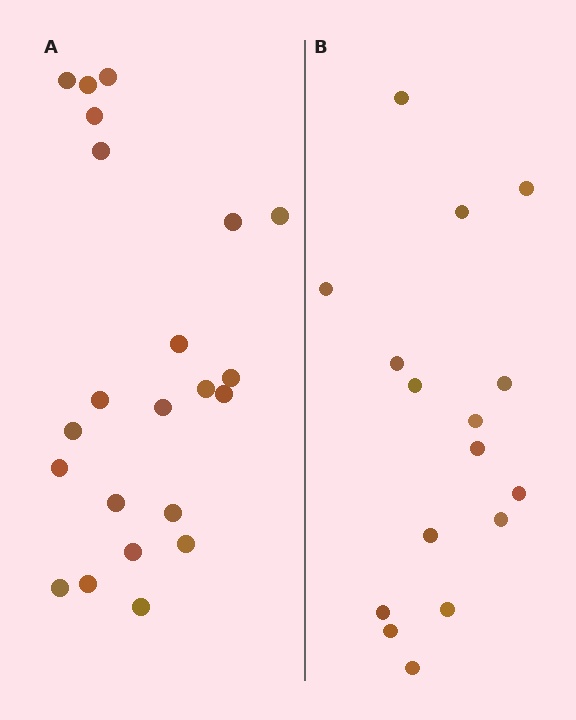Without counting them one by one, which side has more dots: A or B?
Region A (the left region) has more dots.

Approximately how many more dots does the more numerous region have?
Region A has about 6 more dots than region B.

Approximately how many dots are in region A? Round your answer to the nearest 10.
About 20 dots. (The exact count is 22, which rounds to 20.)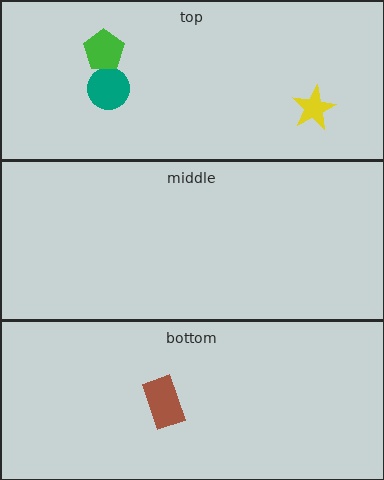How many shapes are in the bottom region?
1.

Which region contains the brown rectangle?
The bottom region.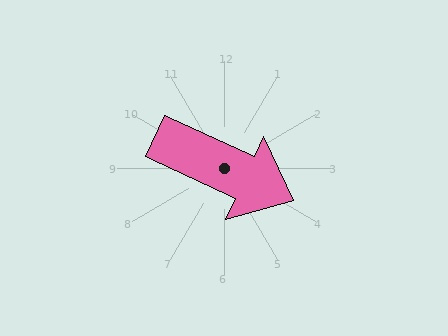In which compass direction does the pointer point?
Southeast.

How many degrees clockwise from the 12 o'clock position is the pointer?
Approximately 115 degrees.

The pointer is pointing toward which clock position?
Roughly 4 o'clock.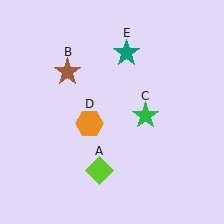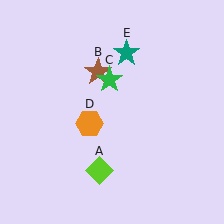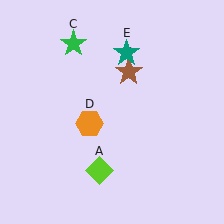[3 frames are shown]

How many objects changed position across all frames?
2 objects changed position: brown star (object B), green star (object C).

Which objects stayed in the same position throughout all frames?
Lime diamond (object A) and orange hexagon (object D) and teal star (object E) remained stationary.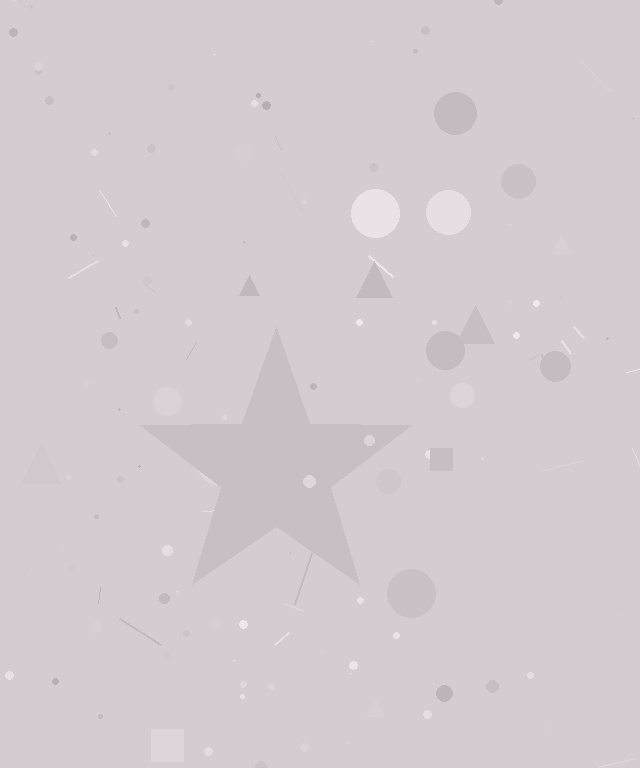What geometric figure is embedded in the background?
A star is embedded in the background.